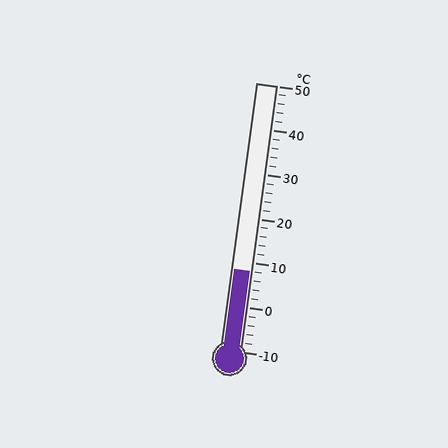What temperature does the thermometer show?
The thermometer shows approximately 8°C.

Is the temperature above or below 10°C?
The temperature is below 10°C.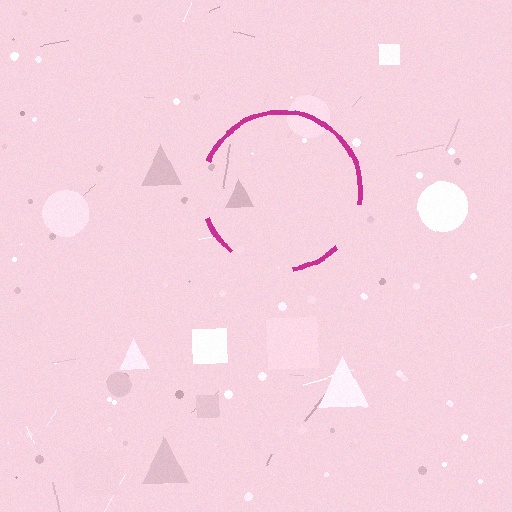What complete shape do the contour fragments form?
The contour fragments form a circle.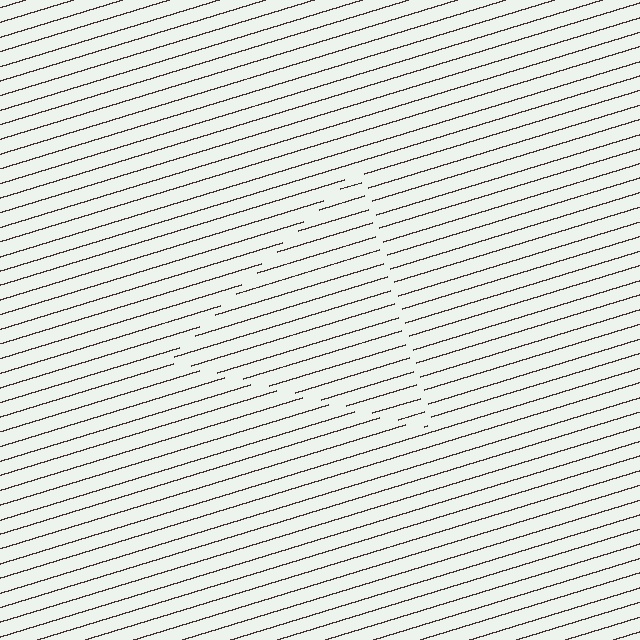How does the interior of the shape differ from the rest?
The interior of the shape contains the same grating, shifted by half a period — the contour is defined by the phase discontinuity where line-ends from the inner and outer gratings abut.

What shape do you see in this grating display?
An illusory triangle. The interior of the shape contains the same grating, shifted by half a period — the contour is defined by the phase discontinuity where line-ends from the inner and outer gratings abut.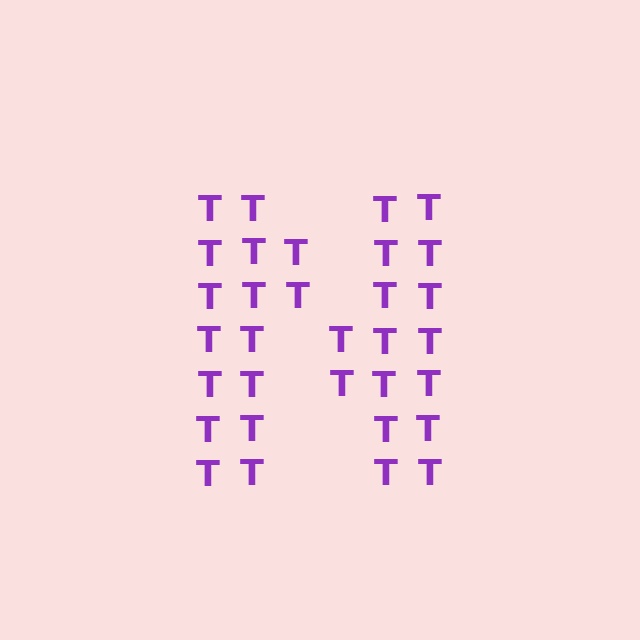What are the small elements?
The small elements are letter T's.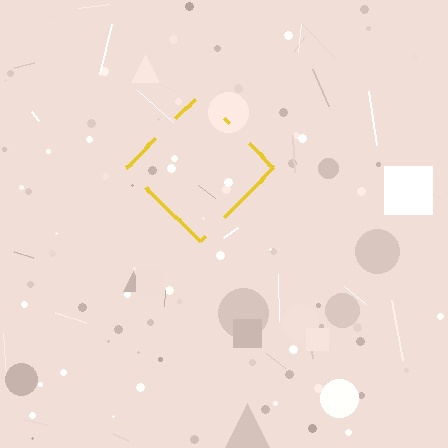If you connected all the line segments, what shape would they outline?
They would outline a diamond.